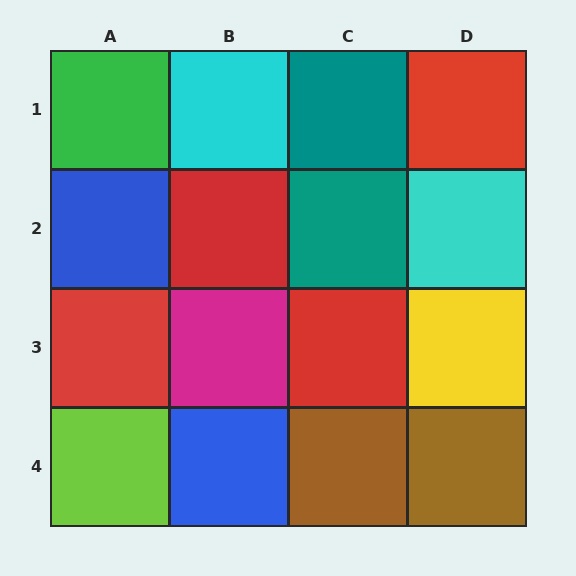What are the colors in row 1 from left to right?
Green, cyan, teal, red.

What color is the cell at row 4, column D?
Brown.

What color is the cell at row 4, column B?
Blue.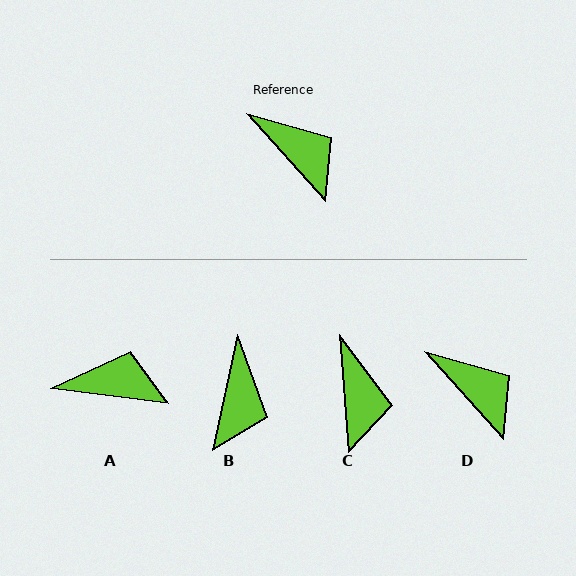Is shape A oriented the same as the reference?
No, it is off by about 41 degrees.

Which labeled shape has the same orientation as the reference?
D.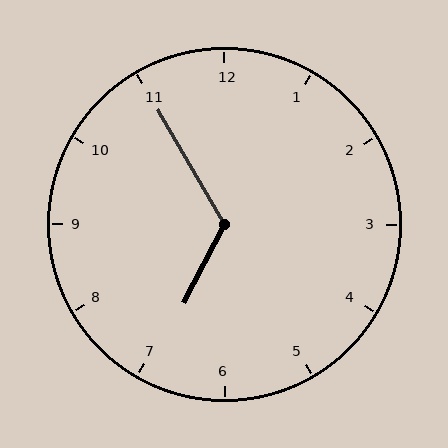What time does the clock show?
6:55.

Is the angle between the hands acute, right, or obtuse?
It is obtuse.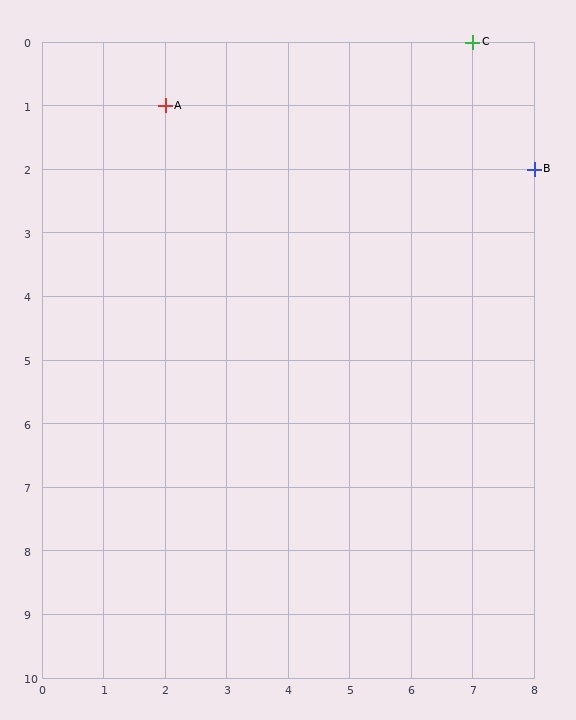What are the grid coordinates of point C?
Point C is at grid coordinates (7, 0).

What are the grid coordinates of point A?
Point A is at grid coordinates (2, 1).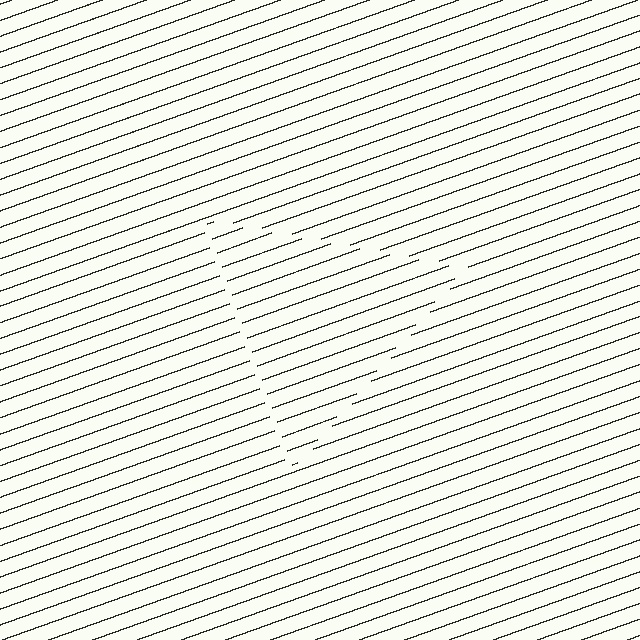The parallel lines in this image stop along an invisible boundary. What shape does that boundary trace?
An illusory triangle. The interior of the shape contains the same grating, shifted by half a period — the contour is defined by the phase discontinuity where line-ends from the inner and outer gratings abut.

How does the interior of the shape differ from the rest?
The interior of the shape contains the same grating, shifted by half a period — the contour is defined by the phase discontinuity where line-ends from the inner and outer gratings abut.